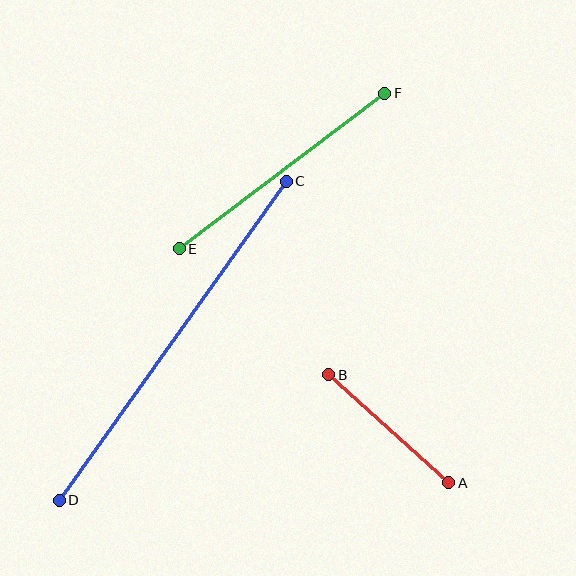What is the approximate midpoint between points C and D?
The midpoint is at approximately (173, 341) pixels.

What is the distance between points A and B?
The distance is approximately 161 pixels.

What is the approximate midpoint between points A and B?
The midpoint is at approximately (389, 429) pixels.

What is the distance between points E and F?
The distance is approximately 258 pixels.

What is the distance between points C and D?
The distance is approximately 391 pixels.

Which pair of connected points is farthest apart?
Points C and D are farthest apart.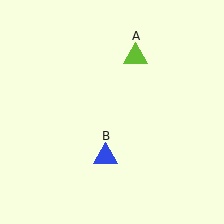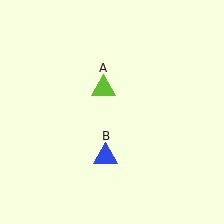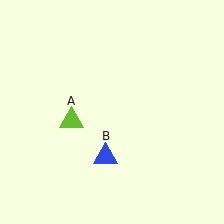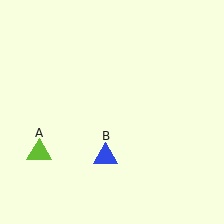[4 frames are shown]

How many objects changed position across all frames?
1 object changed position: lime triangle (object A).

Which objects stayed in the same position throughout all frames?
Blue triangle (object B) remained stationary.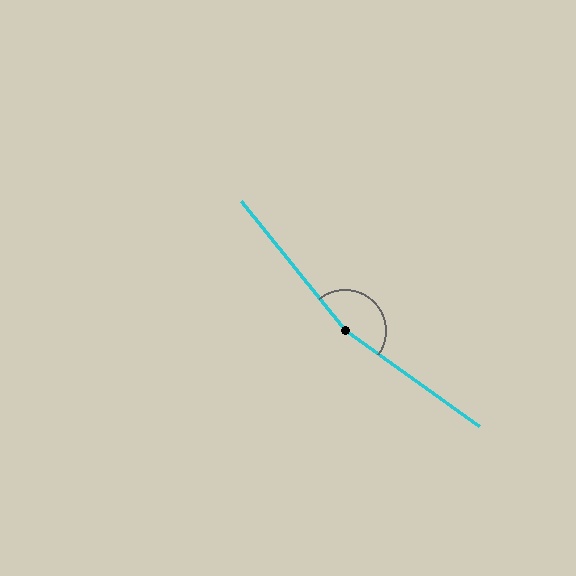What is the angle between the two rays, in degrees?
Approximately 164 degrees.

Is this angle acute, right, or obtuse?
It is obtuse.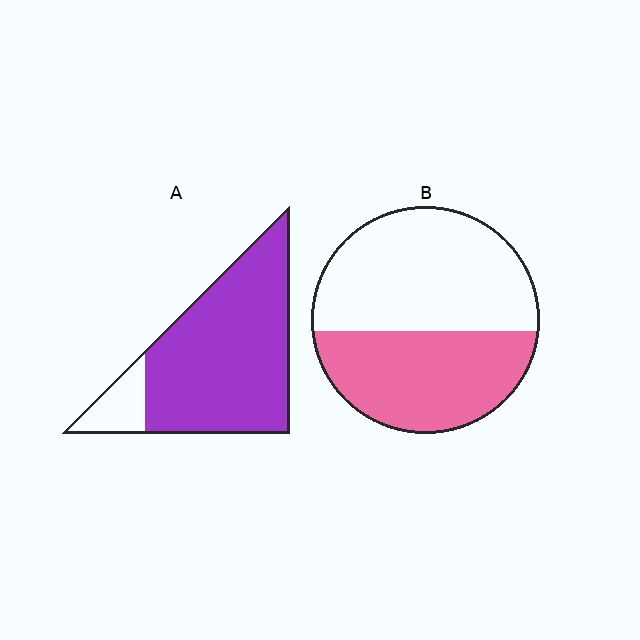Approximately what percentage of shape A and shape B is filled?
A is approximately 85% and B is approximately 45%.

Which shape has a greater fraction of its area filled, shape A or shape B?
Shape A.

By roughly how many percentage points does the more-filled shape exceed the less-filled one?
By roughly 45 percentage points (A over B).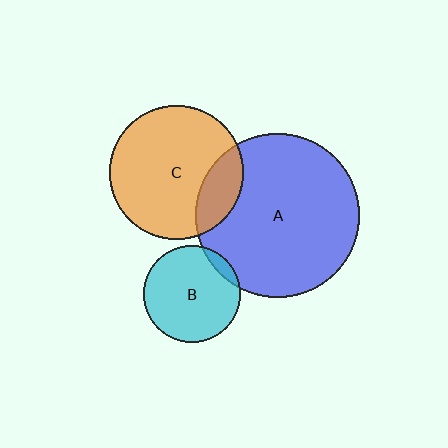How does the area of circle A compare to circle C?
Approximately 1.5 times.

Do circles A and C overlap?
Yes.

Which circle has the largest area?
Circle A (blue).